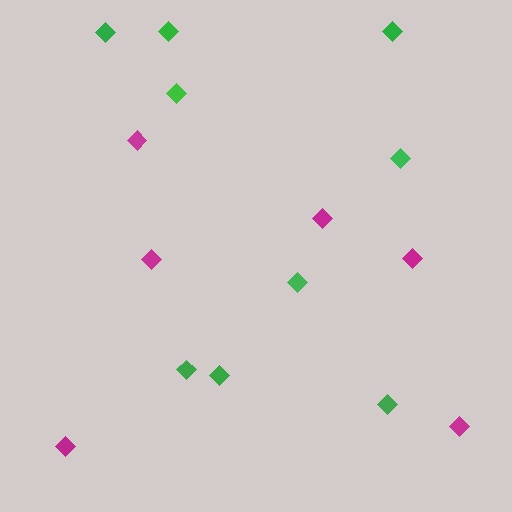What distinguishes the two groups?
There are 2 groups: one group of green diamonds (9) and one group of magenta diamonds (6).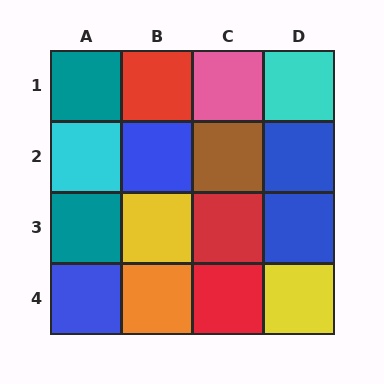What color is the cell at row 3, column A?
Teal.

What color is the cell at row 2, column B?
Blue.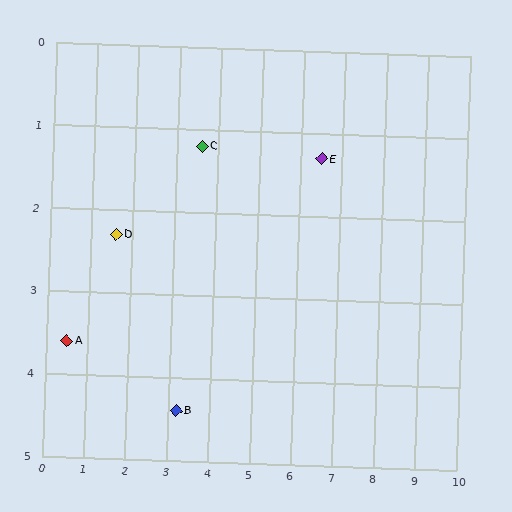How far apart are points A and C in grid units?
Points A and C are about 3.9 grid units apart.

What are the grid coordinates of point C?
Point C is at approximately (3.6, 1.2).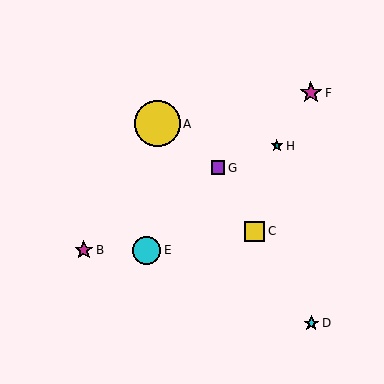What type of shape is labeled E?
Shape E is a cyan circle.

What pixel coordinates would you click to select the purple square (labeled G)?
Click at (218, 168) to select the purple square G.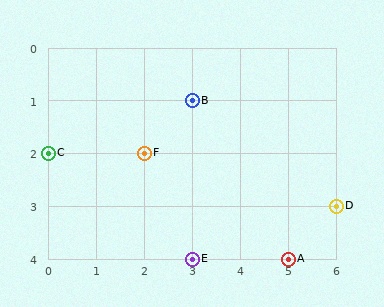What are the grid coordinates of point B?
Point B is at grid coordinates (3, 1).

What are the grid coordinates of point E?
Point E is at grid coordinates (3, 4).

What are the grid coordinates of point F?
Point F is at grid coordinates (2, 2).